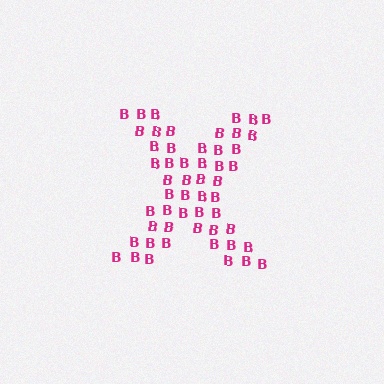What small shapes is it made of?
It is made of small letter B's.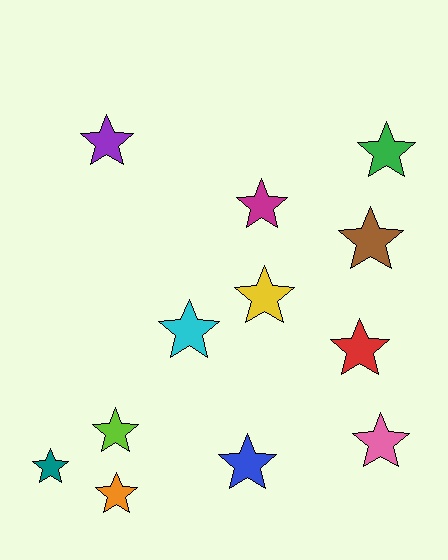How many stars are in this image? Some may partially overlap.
There are 12 stars.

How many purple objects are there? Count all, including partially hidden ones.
There is 1 purple object.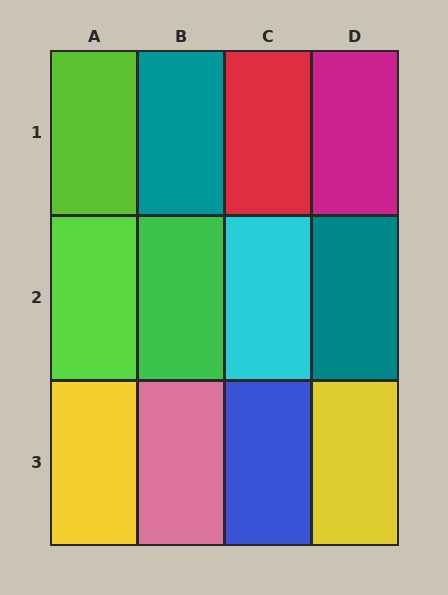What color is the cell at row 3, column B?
Pink.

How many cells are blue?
1 cell is blue.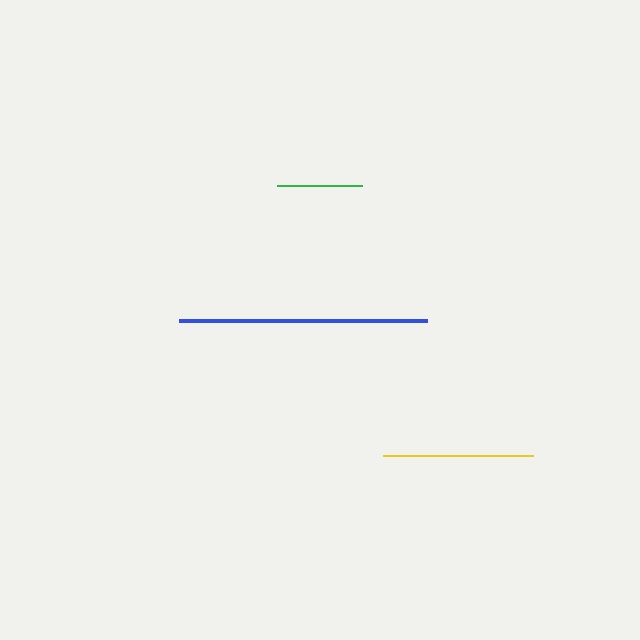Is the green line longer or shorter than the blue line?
The blue line is longer than the green line.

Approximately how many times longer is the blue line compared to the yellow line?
The blue line is approximately 1.7 times the length of the yellow line.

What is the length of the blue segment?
The blue segment is approximately 247 pixels long.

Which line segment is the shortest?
The green line is the shortest at approximately 86 pixels.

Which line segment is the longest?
The blue line is the longest at approximately 247 pixels.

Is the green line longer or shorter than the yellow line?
The yellow line is longer than the green line.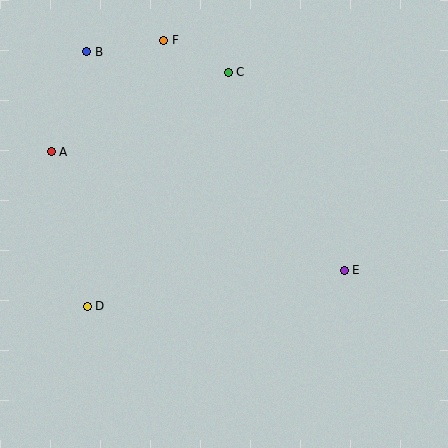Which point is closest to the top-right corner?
Point C is closest to the top-right corner.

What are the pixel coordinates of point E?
Point E is at (344, 270).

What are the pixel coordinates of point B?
Point B is at (87, 52).